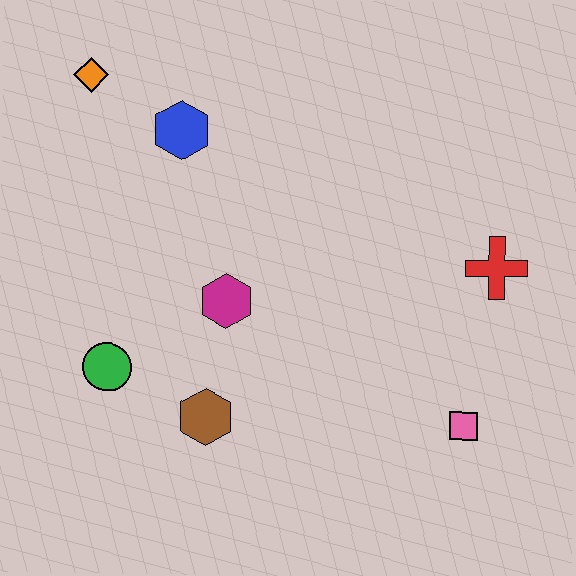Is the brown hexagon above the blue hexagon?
No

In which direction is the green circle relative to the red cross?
The green circle is to the left of the red cross.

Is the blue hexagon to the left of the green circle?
No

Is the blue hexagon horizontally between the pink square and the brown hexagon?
No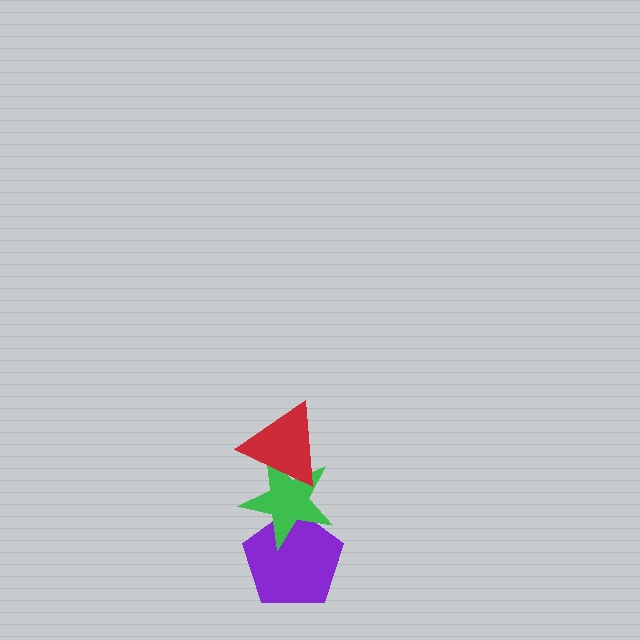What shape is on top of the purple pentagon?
The green star is on top of the purple pentagon.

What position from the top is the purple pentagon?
The purple pentagon is 3rd from the top.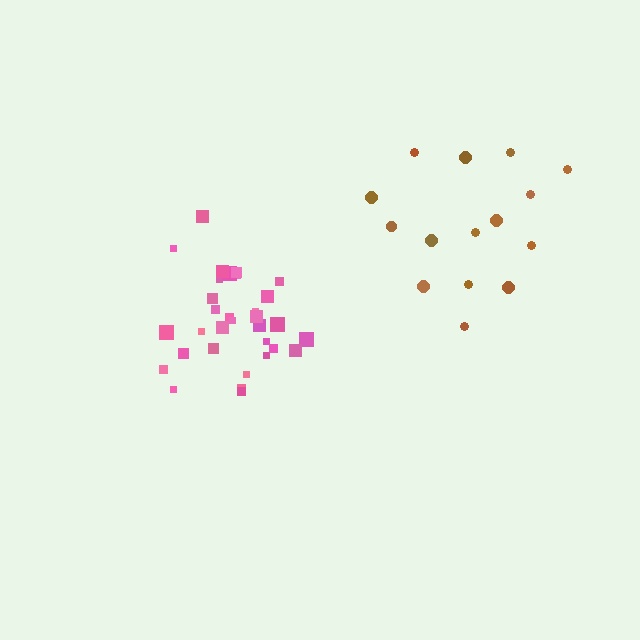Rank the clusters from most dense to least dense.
pink, brown.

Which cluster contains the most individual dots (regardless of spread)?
Pink (33).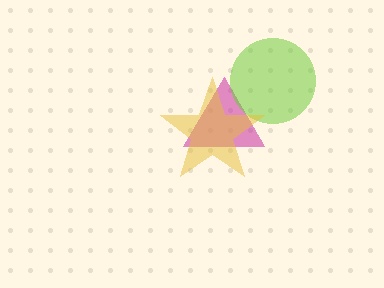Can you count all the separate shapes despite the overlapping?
Yes, there are 3 separate shapes.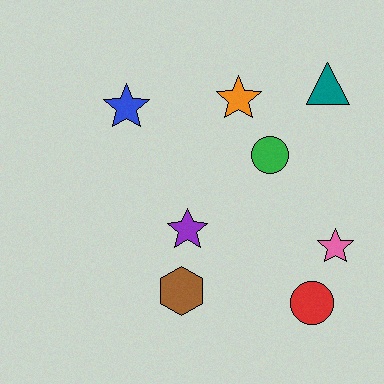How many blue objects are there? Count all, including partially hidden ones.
There is 1 blue object.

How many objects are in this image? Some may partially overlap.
There are 8 objects.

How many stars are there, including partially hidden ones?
There are 4 stars.